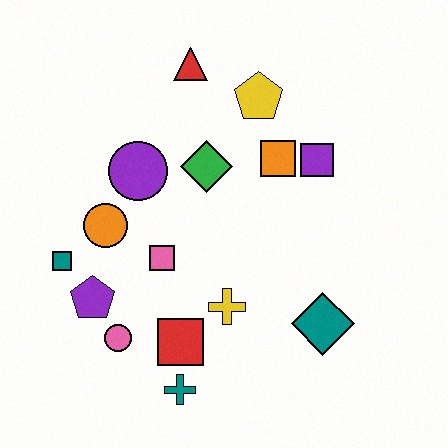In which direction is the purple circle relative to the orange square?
The purple circle is to the left of the orange square.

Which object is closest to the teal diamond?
The yellow cross is closest to the teal diamond.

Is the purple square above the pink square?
Yes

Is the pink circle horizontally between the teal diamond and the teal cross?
No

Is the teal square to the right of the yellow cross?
No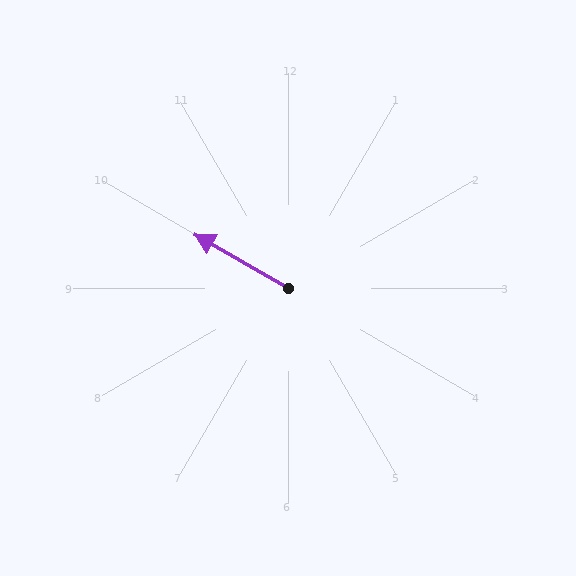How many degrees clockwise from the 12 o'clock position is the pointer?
Approximately 300 degrees.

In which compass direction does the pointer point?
Northwest.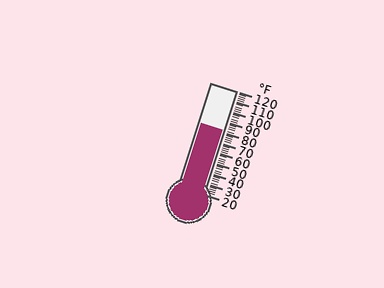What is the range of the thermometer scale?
The thermometer scale ranges from 20°F to 120°F.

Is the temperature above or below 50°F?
The temperature is above 50°F.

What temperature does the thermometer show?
The thermometer shows approximately 82°F.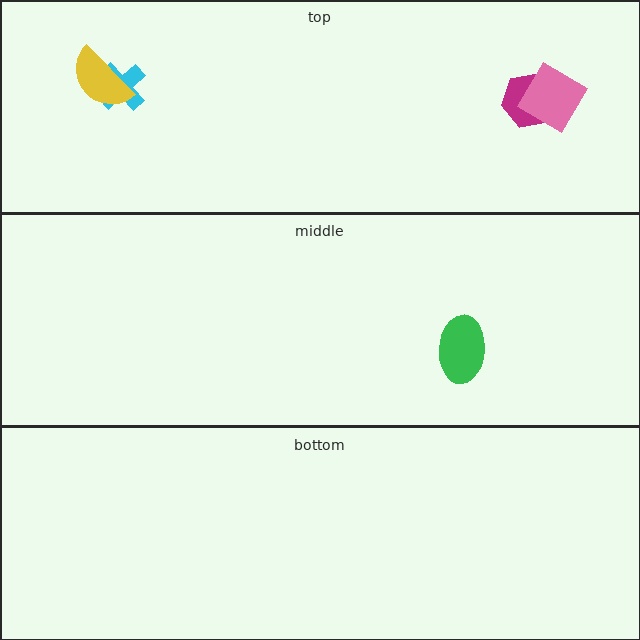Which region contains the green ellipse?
The middle region.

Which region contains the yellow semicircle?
The top region.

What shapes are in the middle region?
The green ellipse.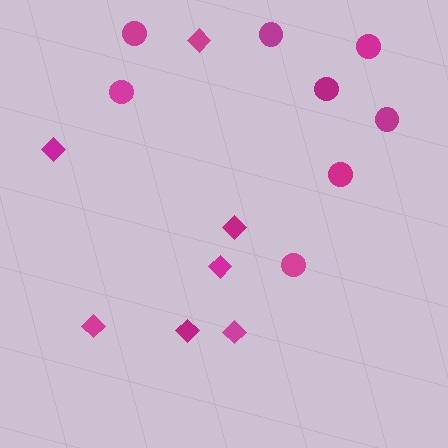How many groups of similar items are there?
There are 2 groups: one group of diamonds (7) and one group of circles (8).